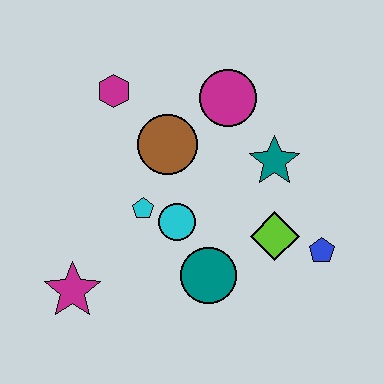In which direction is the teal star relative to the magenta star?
The teal star is to the right of the magenta star.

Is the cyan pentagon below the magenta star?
No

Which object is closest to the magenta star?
The cyan pentagon is closest to the magenta star.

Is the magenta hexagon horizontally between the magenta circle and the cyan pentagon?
No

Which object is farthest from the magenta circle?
The magenta star is farthest from the magenta circle.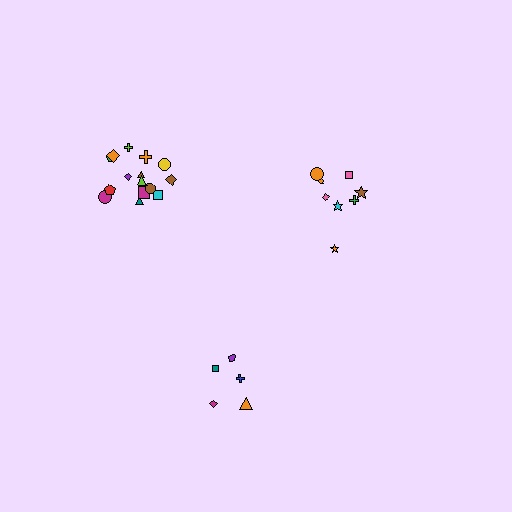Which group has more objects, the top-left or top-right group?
The top-left group.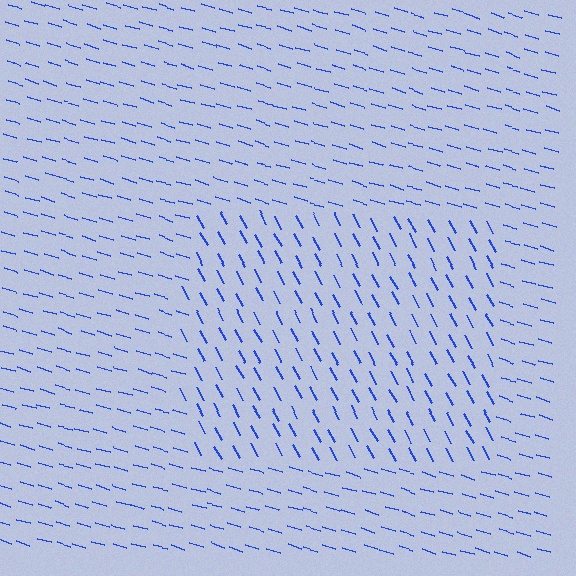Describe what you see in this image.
The image is filled with small blue line segments. A rectangle region in the image has lines oriented differently from the surrounding lines, creating a visible texture boundary.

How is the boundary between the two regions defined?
The boundary is defined purely by a change in line orientation (approximately 45 degrees difference). All lines are the same color and thickness.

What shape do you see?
I see a rectangle.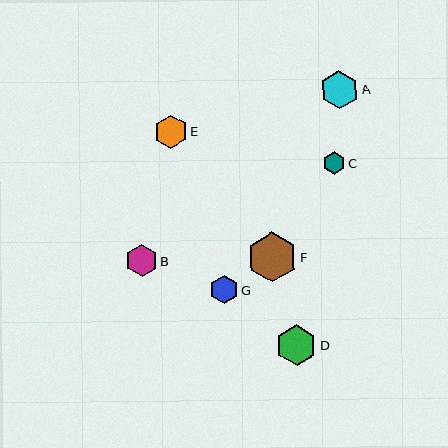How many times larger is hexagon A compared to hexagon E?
Hexagon A is approximately 1.1 times the size of hexagon E.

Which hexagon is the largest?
Hexagon F is the largest with a size of approximately 51 pixels.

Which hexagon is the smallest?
Hexagon C is the smallest with a size of approximately 23 pixels.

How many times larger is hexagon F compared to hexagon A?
Hexagon F is approximately 1.3 times the size of hexagon A.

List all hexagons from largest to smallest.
From largest to smallest: F, D, A, E, B, G, C.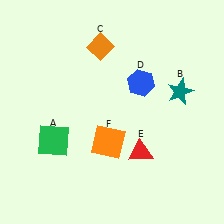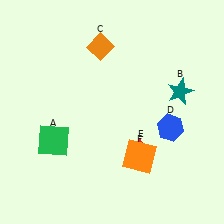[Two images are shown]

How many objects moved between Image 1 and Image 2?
2 objects moved between the two images.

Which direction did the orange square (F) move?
The orange square (F) moved right.